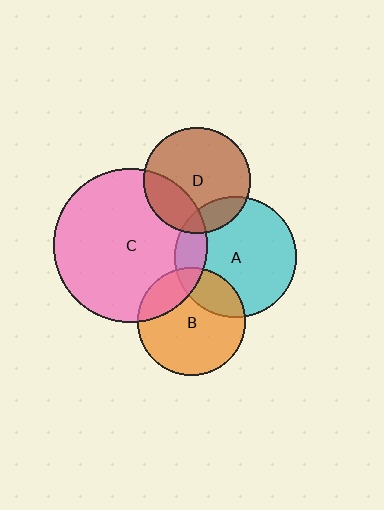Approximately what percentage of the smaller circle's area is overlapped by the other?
Approximately 20%.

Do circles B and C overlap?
Yes.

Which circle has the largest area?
Circle C (pink).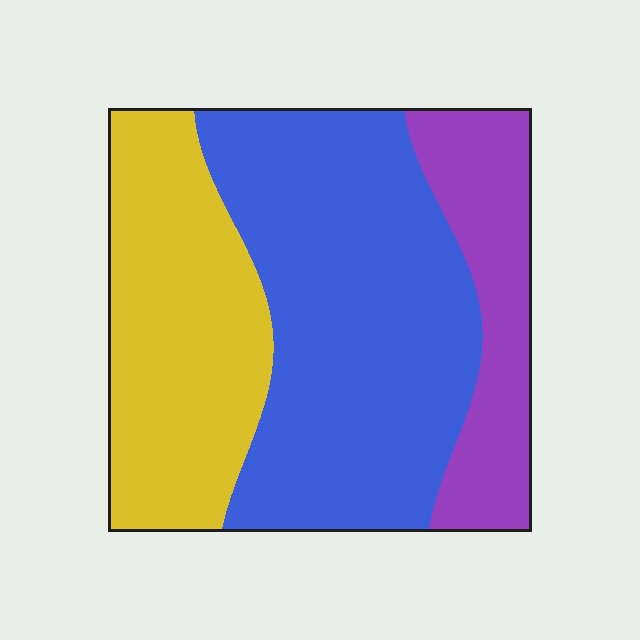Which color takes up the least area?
Purple, at roughly 20%.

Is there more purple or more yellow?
Yellow.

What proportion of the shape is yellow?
Yellow takes up about one third (1/3) of the shape.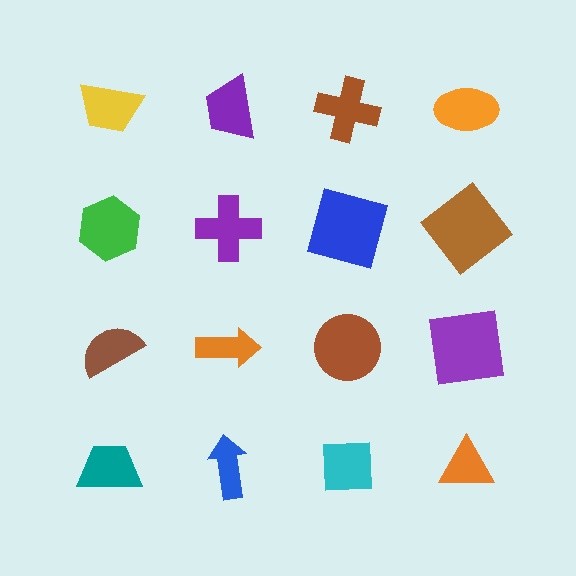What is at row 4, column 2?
A blue arrow.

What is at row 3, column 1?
A brown semicircle.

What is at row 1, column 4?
An orange ellipse.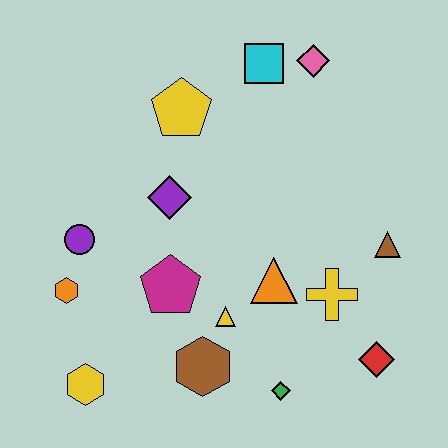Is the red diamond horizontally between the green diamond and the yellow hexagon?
No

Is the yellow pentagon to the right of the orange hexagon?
Yes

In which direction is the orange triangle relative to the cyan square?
The orange triangle is below the cyan square.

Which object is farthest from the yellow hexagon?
The pink diamond is farthest from the yellow hexagon.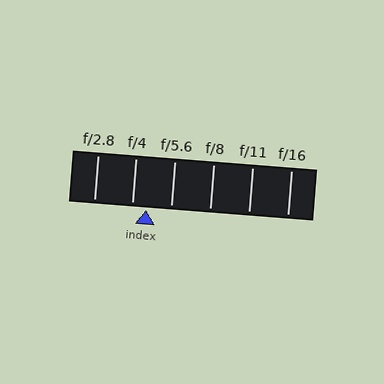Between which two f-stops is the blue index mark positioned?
The index mark is between f/4 and f/5.6.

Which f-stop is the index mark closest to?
The index mark is closest to f/4.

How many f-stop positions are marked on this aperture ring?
There are 6 f-stop positions marked.